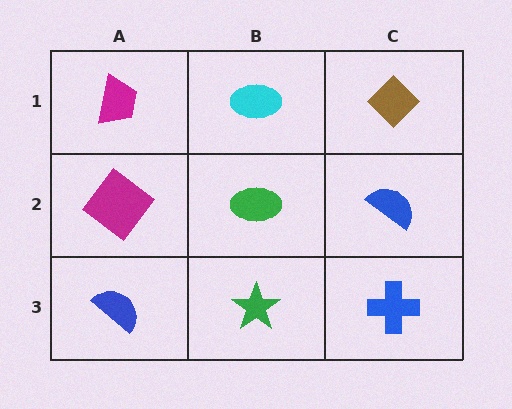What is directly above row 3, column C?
A blue semicircle.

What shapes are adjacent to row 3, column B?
A green ellipse (row 2, column B), a blue semicircle (row 3, column A), a blue cross (row 3, column C).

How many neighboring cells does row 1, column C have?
2.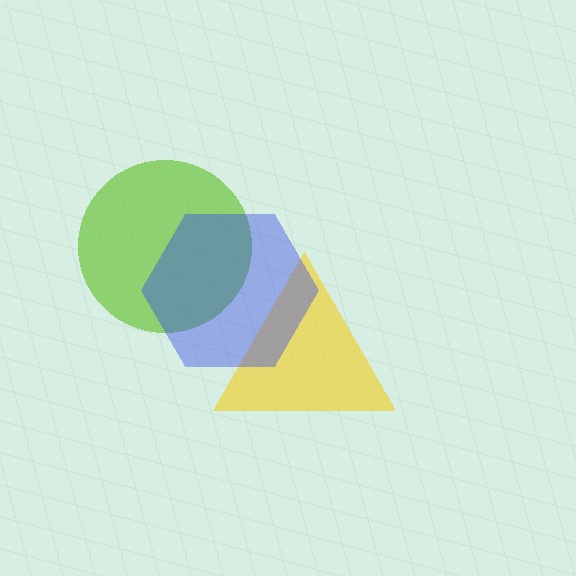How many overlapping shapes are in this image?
There are 3 overlapping shapes in the image.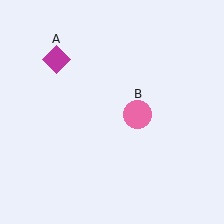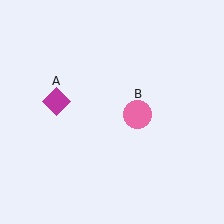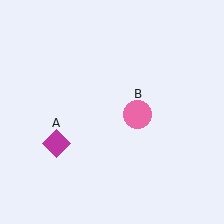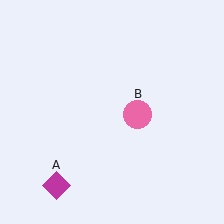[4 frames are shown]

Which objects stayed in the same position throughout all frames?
Pink circle (object B) remained stationary.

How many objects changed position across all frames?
1 object changed position: magenta diamond (object A).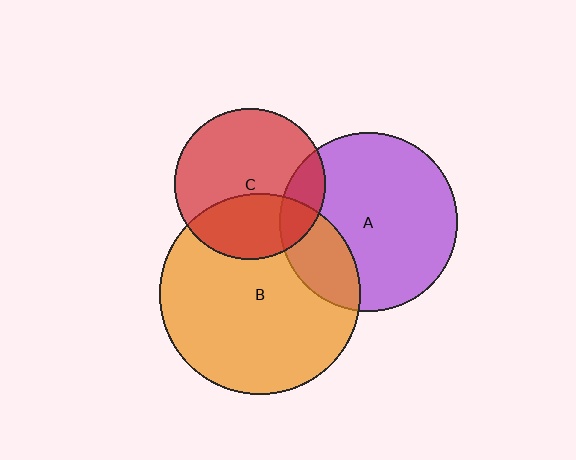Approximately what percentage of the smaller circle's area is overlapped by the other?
Approximately 35%.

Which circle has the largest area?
Circle B (orange).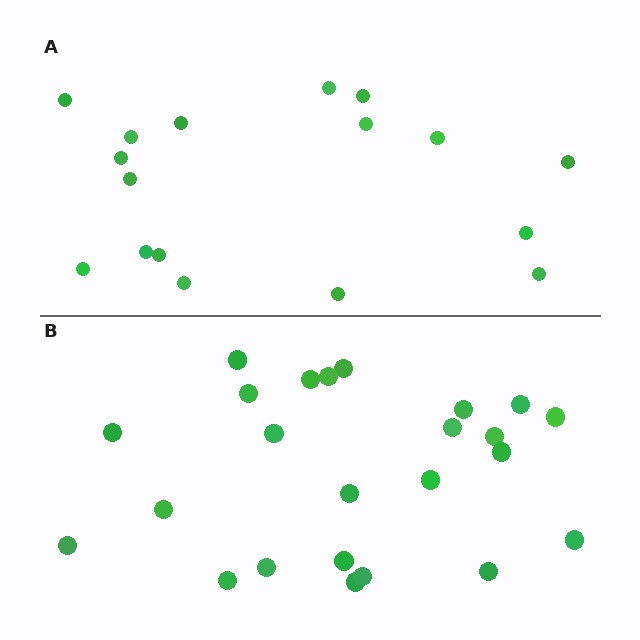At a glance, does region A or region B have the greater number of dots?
Region B (the bottom region) has more dots.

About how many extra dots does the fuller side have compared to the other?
Region B has roughly 8 or so more dots than region A.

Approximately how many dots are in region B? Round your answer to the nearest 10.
About 20 dots. (The exact count is 24, which rounds to 20.)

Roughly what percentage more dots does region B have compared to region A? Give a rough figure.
About 40% more.